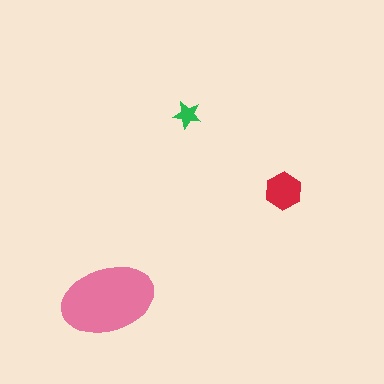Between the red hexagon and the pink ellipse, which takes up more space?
The pink ellipse.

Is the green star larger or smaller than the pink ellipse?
Smaller.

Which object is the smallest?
The green star.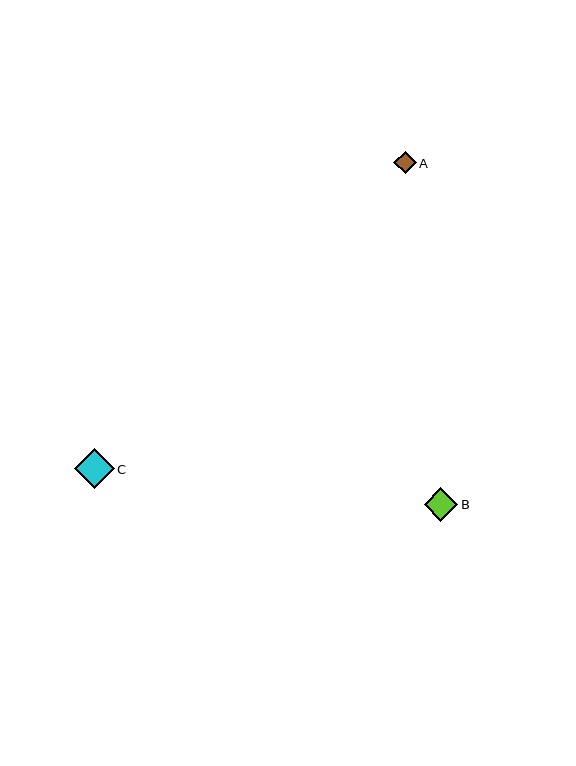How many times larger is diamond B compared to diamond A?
Diamond B is approximately 1.5 times the size of diamond A.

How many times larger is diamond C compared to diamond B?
Diamond C is approximately 1.2 times the size of diamond B.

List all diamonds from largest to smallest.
From largest to smallest: C, B, A.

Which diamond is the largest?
Diamond C is the largest with a size of approximately 40 pixels.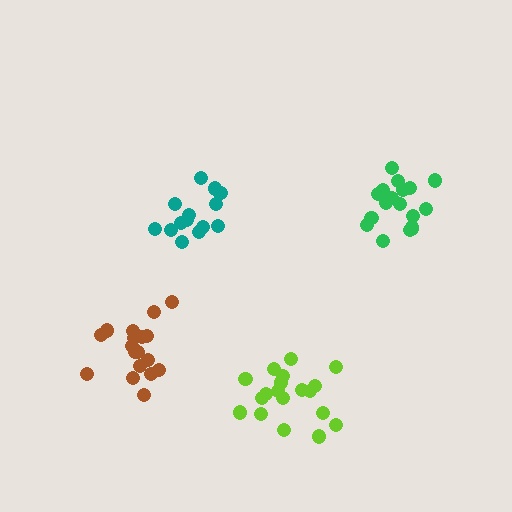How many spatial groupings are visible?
There are 4 spatial groupings.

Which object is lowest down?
The lime cluster is bottommost.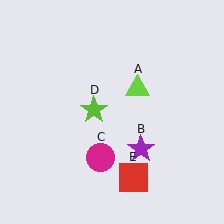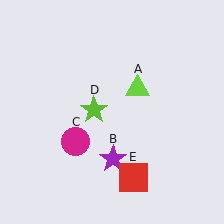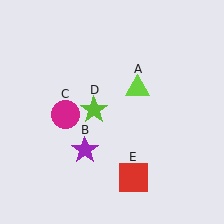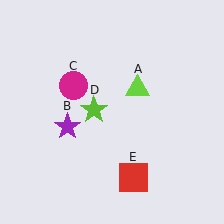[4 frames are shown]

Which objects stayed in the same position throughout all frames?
Lime triangle (object A) and lime star (object D) and red square (object E) remained stationary.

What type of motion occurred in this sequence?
The purple star (object B), magenta circle (object C) rotated clockwise around the center of the scene.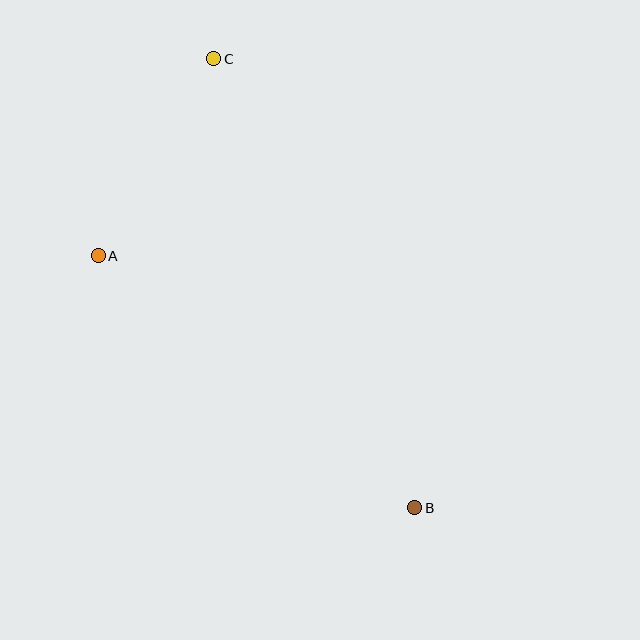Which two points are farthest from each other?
Points B and C are farthest from each other.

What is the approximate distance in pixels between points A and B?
The distance between A and B is approximately 405 pixels.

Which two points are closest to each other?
Points A and C are closest to each other.